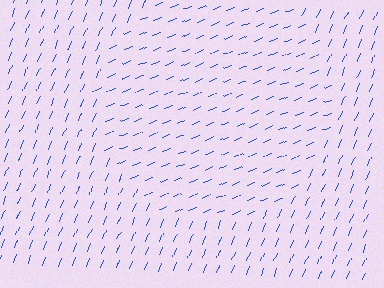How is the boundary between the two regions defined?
The boundary is defined purely by a change in line orientation (approximately 45 degrees difference). All lines are the same color and thickness.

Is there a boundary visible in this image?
Yes, there is a texture boundary formed by a change in line orientation.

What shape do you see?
I see a circle.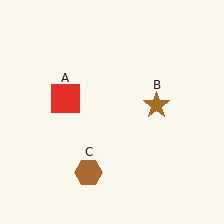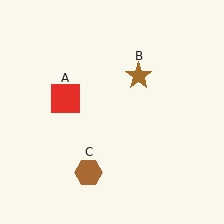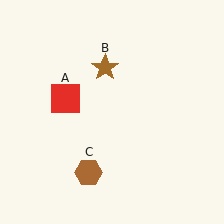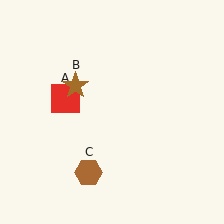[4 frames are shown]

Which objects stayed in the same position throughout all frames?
Red square (object A) and brown hexagon (object C) remained stationary.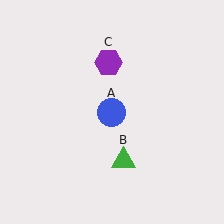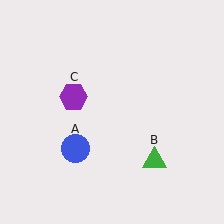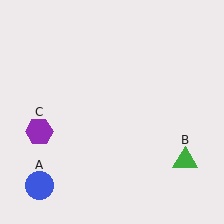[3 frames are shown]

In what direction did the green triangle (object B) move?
The green triangle (object B) moved right.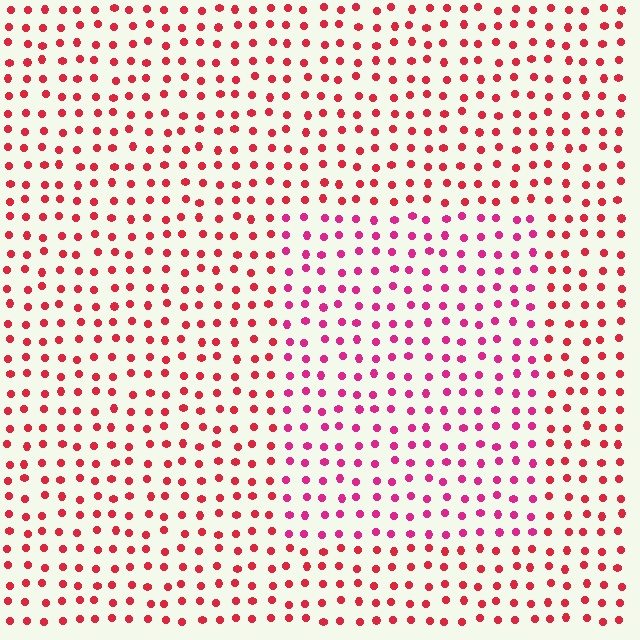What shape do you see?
I see a rectangle.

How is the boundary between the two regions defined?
The boundary is defined purely by a slight shift in hue (about 26 degrees). Spacing, size, and orientation are identical on both sides.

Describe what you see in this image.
The image is filled with small red elements in a uniform arrangement. A rectangle-shaped region is visible where the elements are tinted to a slightly different hue, forming a subtle color boundary.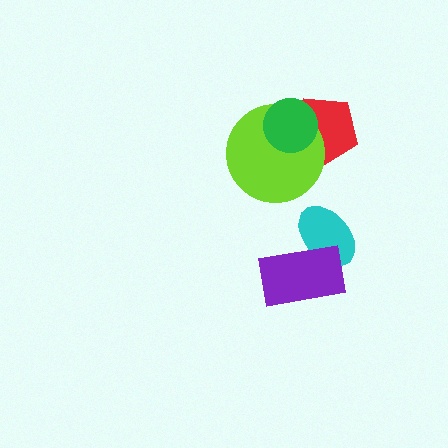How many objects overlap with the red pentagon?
2 objects overlap with the red pentagon.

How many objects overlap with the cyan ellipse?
1 object overlaps with the cyan ellipse.